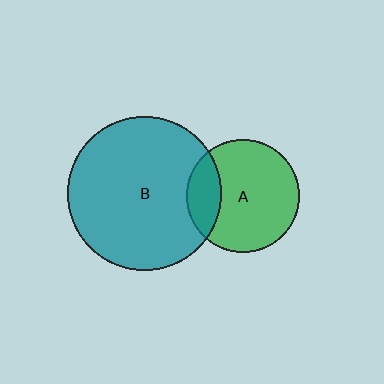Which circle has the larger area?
Circle B (teal).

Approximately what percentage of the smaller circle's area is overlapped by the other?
Approximately 20%.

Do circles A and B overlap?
Yes.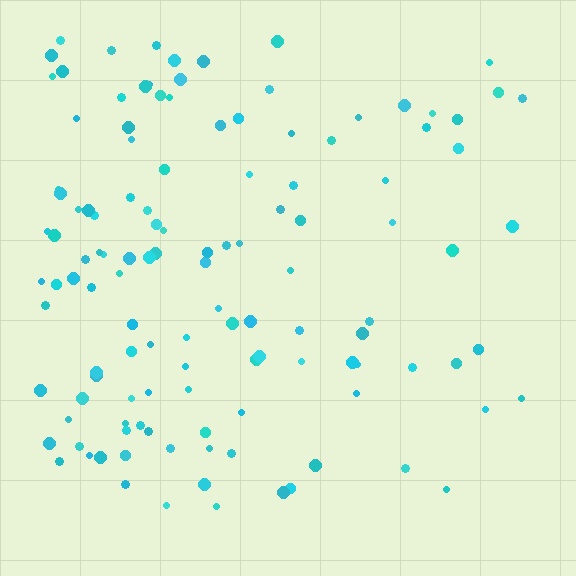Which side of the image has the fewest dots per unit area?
The right.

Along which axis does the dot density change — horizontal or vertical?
Horizontal.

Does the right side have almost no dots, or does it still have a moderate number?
Still a moderate number, just noticeably fewer than the left.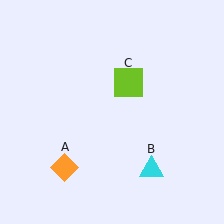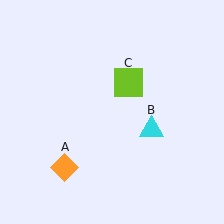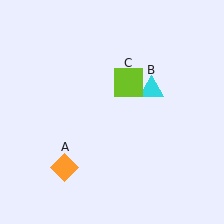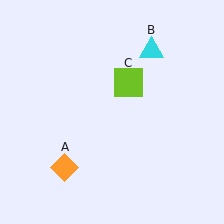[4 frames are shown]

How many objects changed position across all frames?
1 object changed position: cyan triangle (object B).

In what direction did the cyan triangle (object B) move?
The cyan triangle (object B) moved up.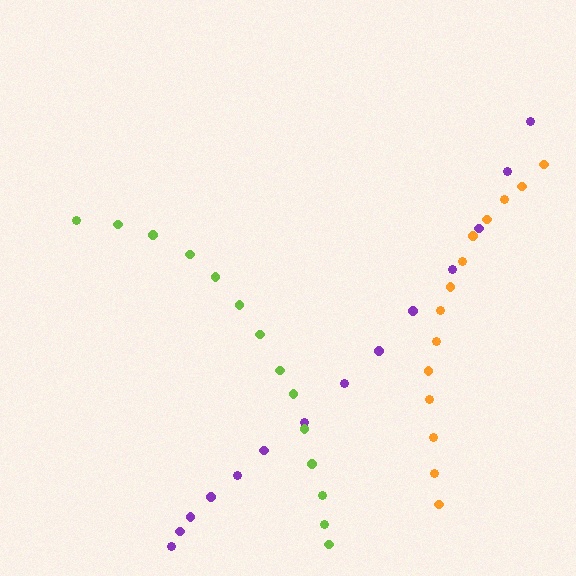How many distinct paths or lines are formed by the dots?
There are 3 distinct paths.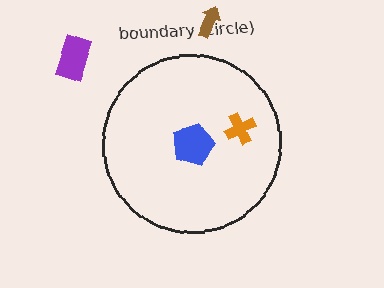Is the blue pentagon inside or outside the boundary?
Inside.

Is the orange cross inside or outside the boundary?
Inside.